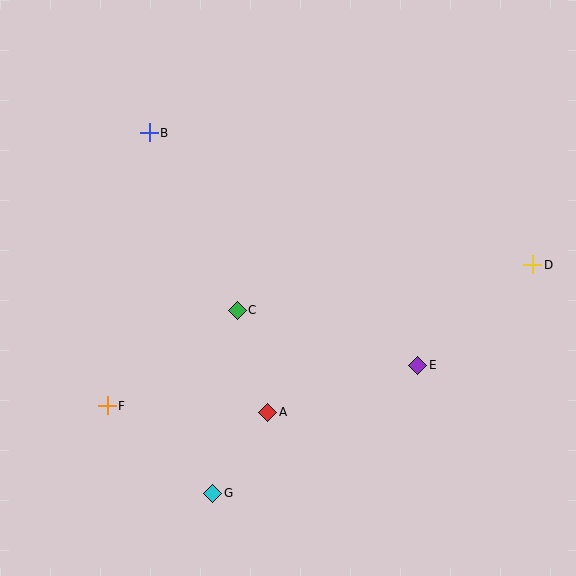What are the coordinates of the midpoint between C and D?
The midpoint between C and D is at (385, 288).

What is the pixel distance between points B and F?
The distance between B and F is 277 pixels.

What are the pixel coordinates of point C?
Point C is at (237, 310).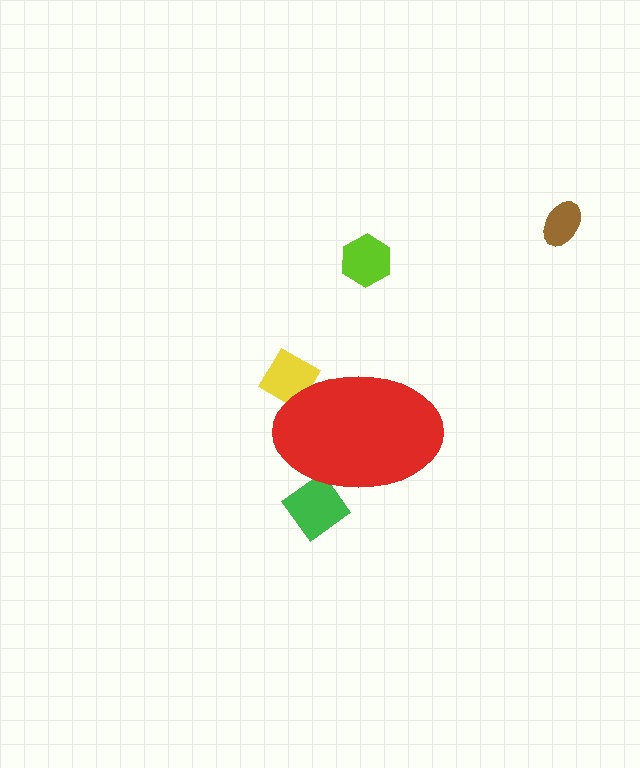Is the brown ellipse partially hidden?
No, the brown ellipse is fully visible.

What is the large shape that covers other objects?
A red ellipse.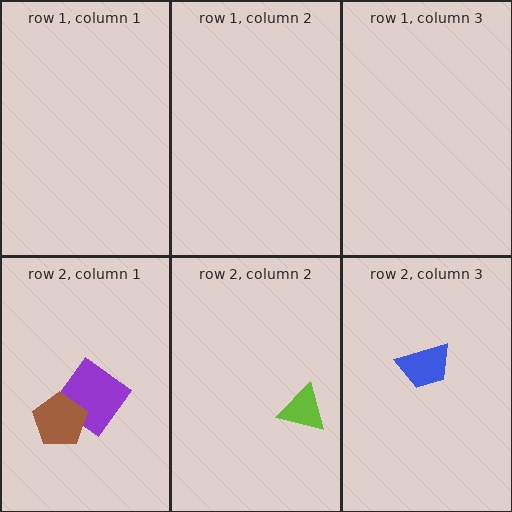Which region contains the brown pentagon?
The row 2, column 1 region.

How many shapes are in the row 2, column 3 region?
1.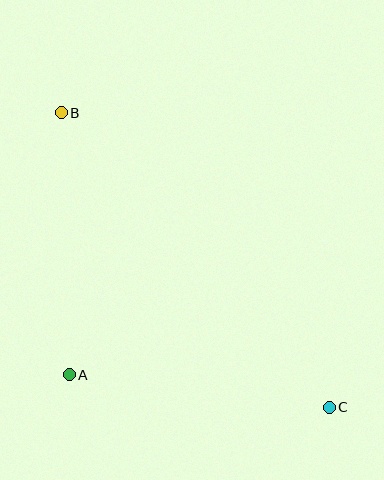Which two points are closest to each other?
Points A and B are closest to each other.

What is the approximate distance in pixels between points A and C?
The distance between A and C is approximately 262 pixels.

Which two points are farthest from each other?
Points B and C are farthest from each other.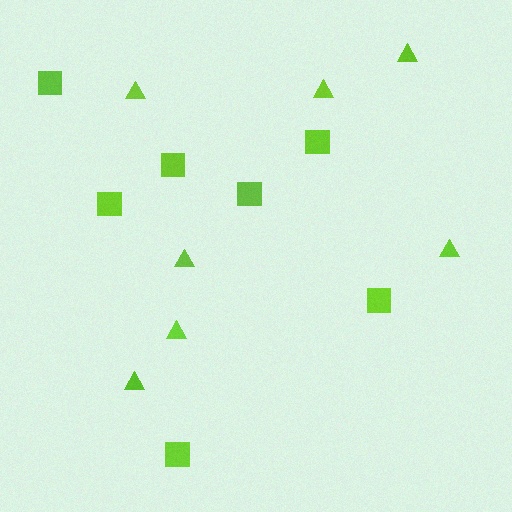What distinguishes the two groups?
There are 2 groups: one group of squares (7) and one group of triangles (7).